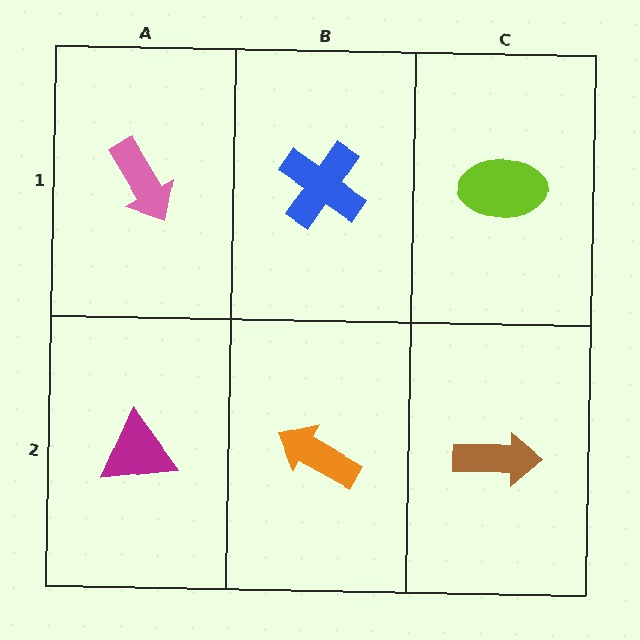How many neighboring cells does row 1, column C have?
2.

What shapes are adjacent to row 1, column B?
An orange arrow (row 2, column B), a pink arrow (row 1, column A), a lime ellipse (row 1, column C).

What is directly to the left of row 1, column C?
A blue cross.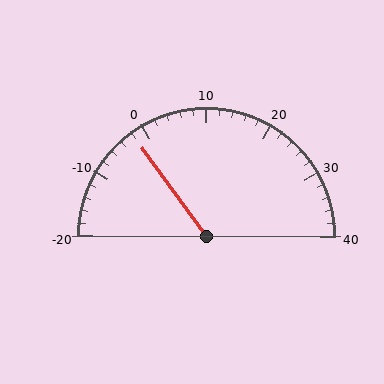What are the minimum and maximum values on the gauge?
The gauge ranges from -20 to 40.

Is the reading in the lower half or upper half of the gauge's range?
The reading is in the lower half of the range (-20 to 40).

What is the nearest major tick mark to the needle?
The nearest major tick mark is 0.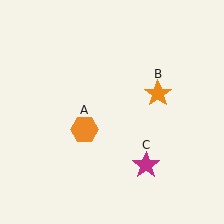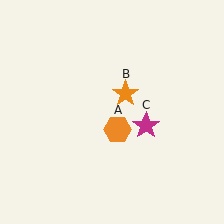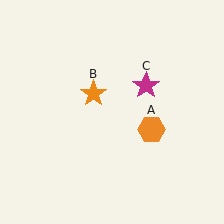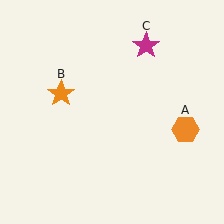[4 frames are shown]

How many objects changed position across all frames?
3 objects changed position: orange hexagon (object A), orange star (object B), magenta star (object C).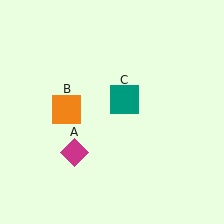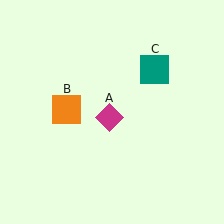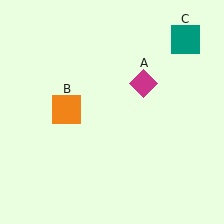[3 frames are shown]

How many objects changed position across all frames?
2 objects changed position: magenta diamond (object A), teal square (object C).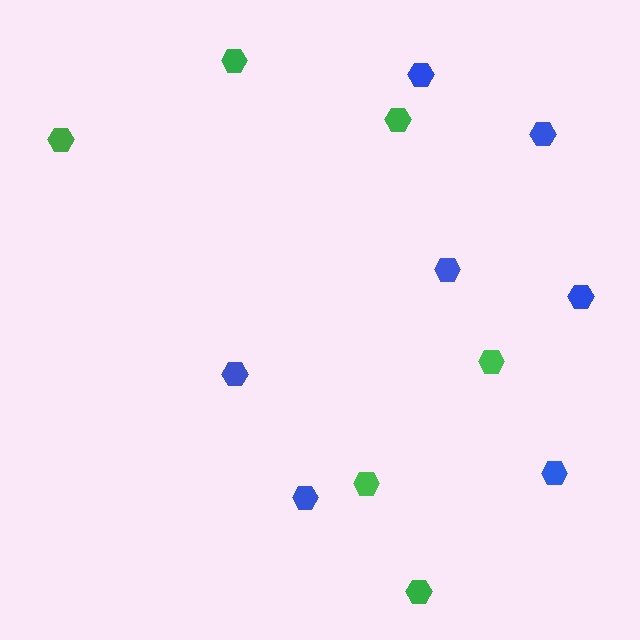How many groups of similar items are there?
There are 2 groups: one group of blue hexagons (7) and one group of green hexagons (6).